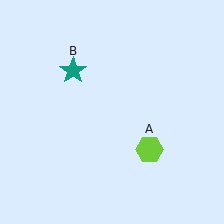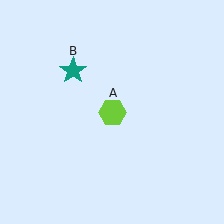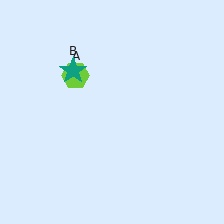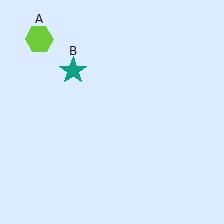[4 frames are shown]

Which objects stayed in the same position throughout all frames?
Teal star (object B) remained stationary.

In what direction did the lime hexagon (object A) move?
The lime hexagon (object A) moved up and to the left.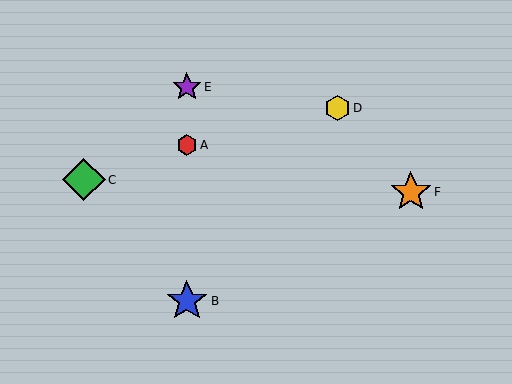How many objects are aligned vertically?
3 objects (A, B, E) are aligned vertically.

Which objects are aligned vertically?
Objects A, B, E are aligned vertically.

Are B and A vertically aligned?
Yes, both are at x≈187.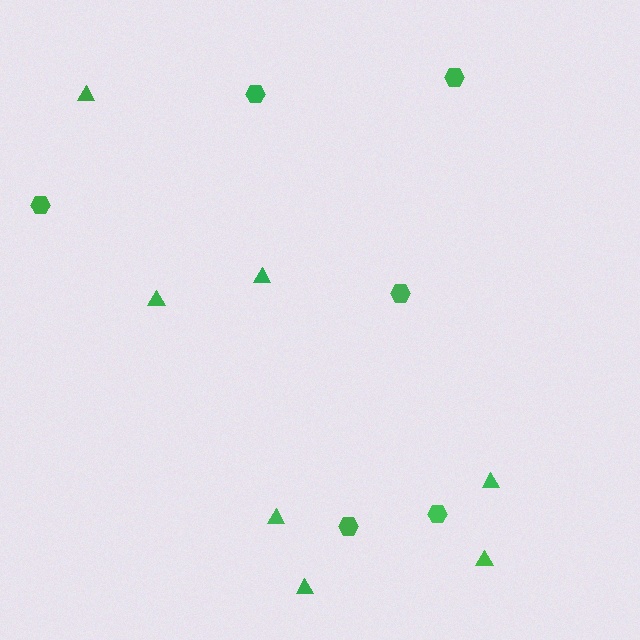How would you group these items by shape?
There are 2 groups: one group of triangles (7) and one group of hexagons (6).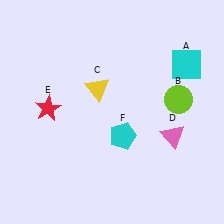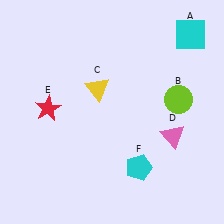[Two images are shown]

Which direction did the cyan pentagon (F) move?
The cyan pentagon (F) moved down.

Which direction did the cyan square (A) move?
The cyan square (A) moved up.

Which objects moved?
The objects that moved are: the cyan square (A), the cyan pentagon (F).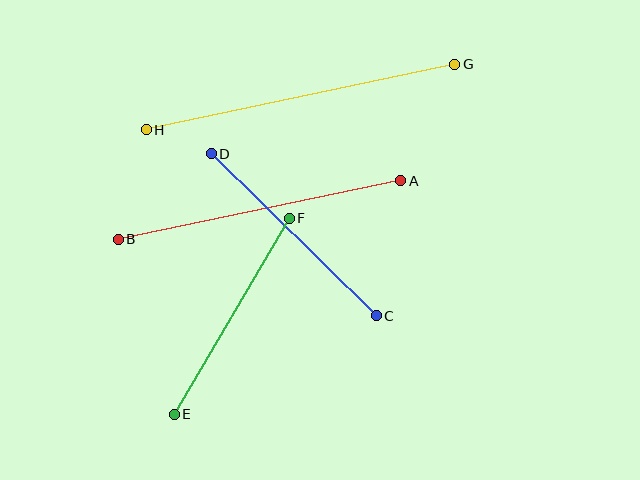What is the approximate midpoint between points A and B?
The midpoint is at approximately (259, 210) pixels.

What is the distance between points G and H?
The distance is approximately 316 pixels.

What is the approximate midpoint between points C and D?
The midpoint is at approximately (294, 235) pixels.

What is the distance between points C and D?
The distance is approximately 231 pixels.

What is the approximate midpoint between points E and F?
The midpoint is at approximately (232, 316) pixels.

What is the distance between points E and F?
The distance is approximately 227 pixels.